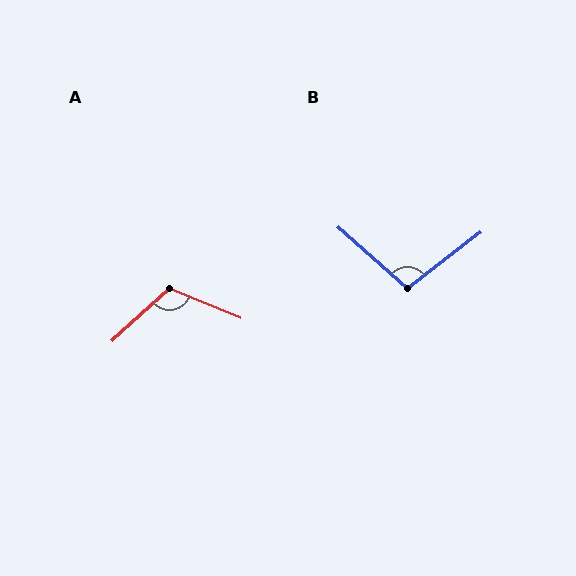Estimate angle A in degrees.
Approximately 115 degrees.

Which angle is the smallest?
B, at approximately 101 degrees.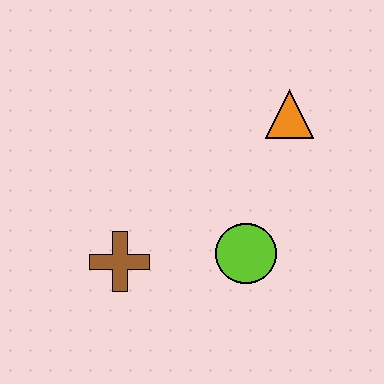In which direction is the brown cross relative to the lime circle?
The brown cross is to the left of the lime circle.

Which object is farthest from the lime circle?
The orange triangle is farthest from the lime circle.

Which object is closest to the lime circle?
The brown cross is closest to the lime circle.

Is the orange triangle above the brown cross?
Yes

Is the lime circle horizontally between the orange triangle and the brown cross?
Yes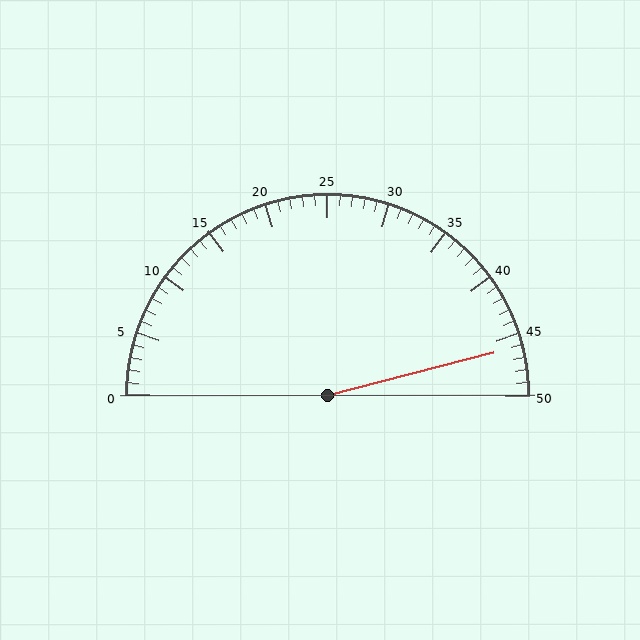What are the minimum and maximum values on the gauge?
The gauge ranges from 0 to 50.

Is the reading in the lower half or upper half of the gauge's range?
The reading is in the upper half of the range (0 to 50).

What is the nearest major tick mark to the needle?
The nearest major tick mark is 45.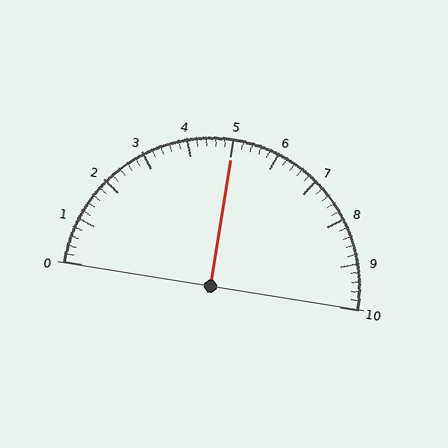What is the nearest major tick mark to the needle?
The nearest major tick mark is 5.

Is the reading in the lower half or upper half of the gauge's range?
The reading is in the upper half of the range (0 to 10).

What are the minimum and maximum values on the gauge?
The gauge ranges from 0 to 10.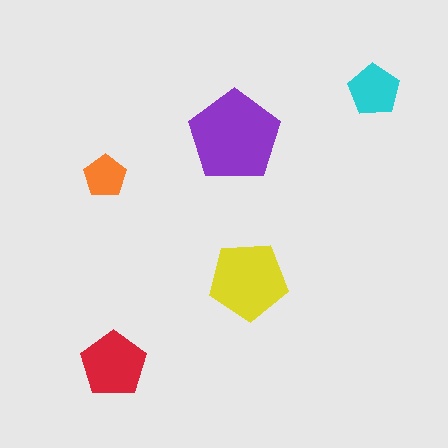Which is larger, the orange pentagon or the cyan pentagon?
The cyan one.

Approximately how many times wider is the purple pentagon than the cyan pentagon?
About 2 times wider.